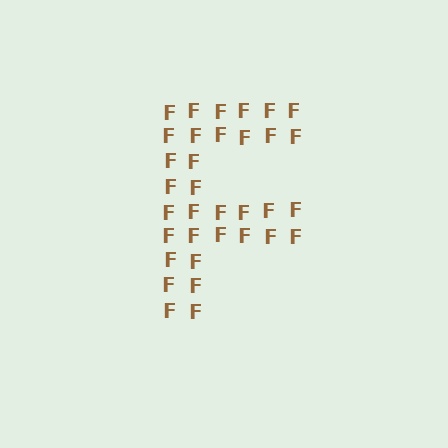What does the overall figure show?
The overall figure shows the letter F.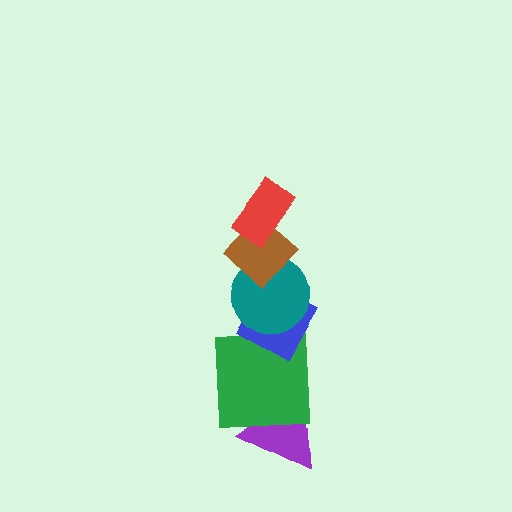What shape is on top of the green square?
The blue diamond is on top of the green square.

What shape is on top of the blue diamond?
The teal circle is on top of the blue diamond.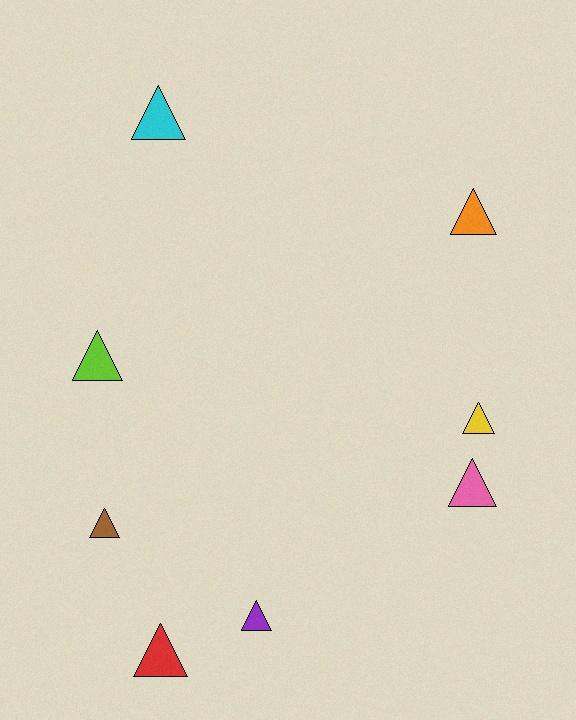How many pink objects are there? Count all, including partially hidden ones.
There is 1 pink object.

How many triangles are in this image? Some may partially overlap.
There are 8 triangles.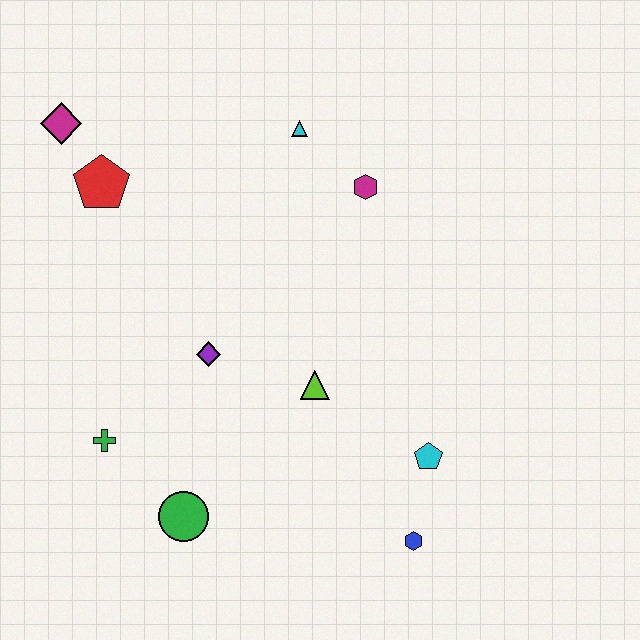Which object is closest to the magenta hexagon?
The cyan triangle is closest to the magenta hexagon.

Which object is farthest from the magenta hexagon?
The green circle is farthest from the magenta hexagon.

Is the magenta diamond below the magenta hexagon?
No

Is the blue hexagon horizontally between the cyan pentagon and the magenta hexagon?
Yes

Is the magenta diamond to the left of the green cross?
Yes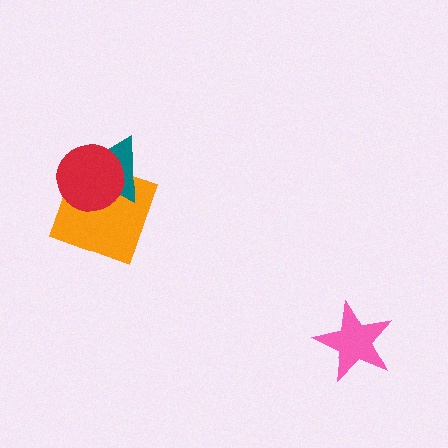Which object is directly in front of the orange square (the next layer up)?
The teal triangle is directly in front of the orange square.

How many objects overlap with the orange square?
2 objects overlap with the orange square.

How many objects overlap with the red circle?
2 objects overlap with the red circle.